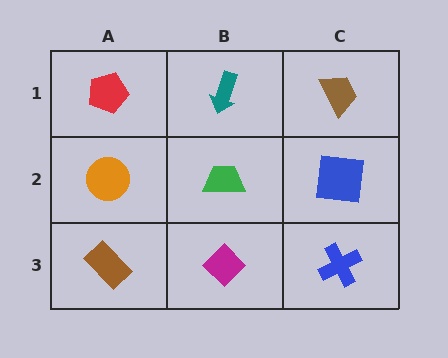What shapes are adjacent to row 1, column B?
A green trapezoid (row 2, column B), a red pentagon (row 1, column A), a brown trapezoid (row 1, column C).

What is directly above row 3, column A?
An orange circle.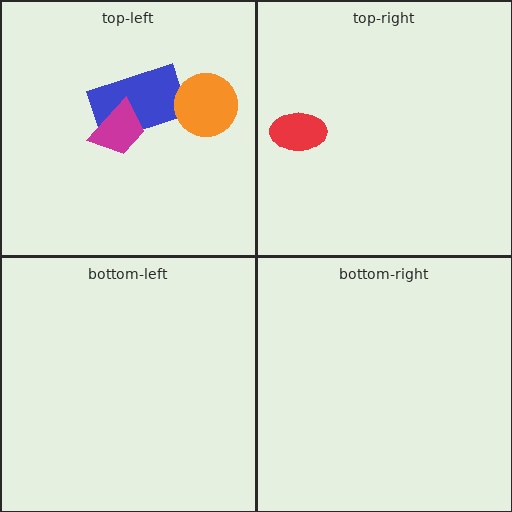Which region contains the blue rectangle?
The top-left region.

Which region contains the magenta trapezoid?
The top-left region.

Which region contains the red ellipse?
The top-right region.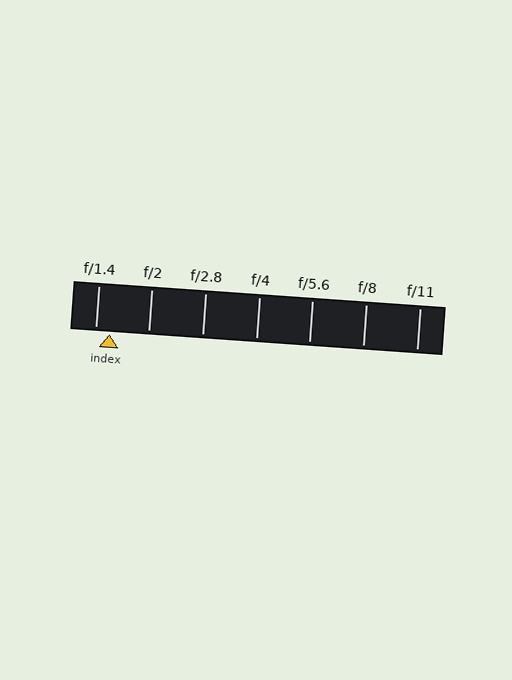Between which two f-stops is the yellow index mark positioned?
The index mark is between f/1.4 and f/2.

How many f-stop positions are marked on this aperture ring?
There are 7 f-stop positions marked.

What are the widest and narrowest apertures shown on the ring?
The widest aperture shown is f/1.4 and the narrowest is f/11.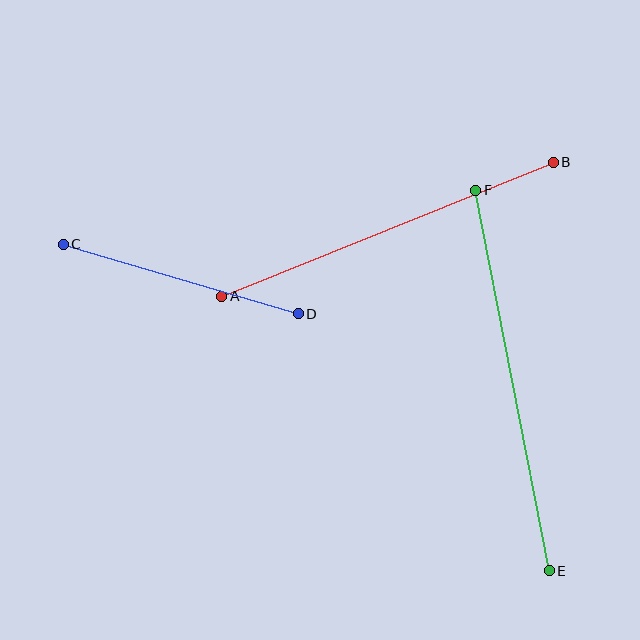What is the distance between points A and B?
The distance is approximately 357 pixels.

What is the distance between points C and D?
The distance is approximately 245 pixels.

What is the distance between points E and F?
The distance is approximately 388 pixels.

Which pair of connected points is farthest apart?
Points E and F are farthest apart.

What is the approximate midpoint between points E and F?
The midpoint is at approximately (512, 380) pixels.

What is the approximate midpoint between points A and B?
The midpoint is at approximately (387, 229) pixels.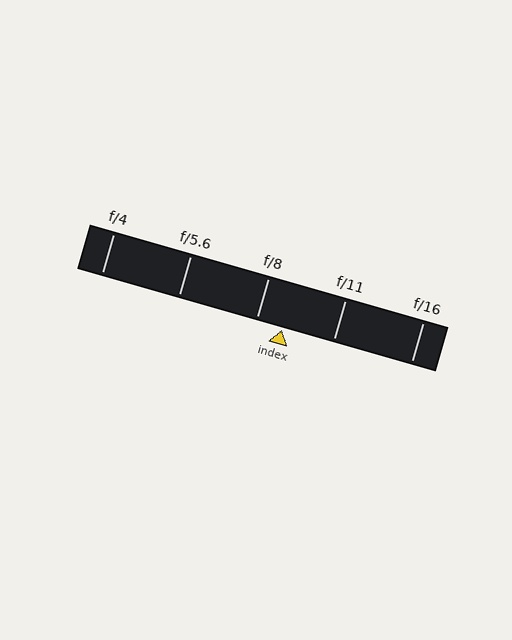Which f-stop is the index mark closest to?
The index mark is closest to f/8.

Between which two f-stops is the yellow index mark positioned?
The index mark is between f/8 and f/11.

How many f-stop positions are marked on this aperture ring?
There are 5 f-stop positions marked.